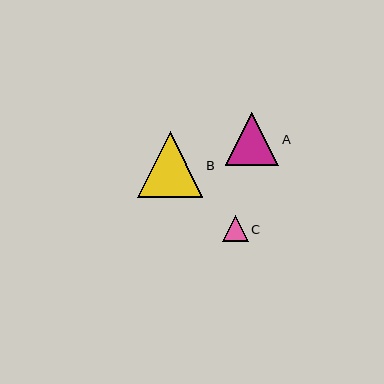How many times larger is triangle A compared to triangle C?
Triangle A is approximately 2.1 times the size of triangle C.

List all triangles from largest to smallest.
From largest to smallest: B, A, C.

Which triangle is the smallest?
Triangle C is the smallest with a size of approximately 26 pixels.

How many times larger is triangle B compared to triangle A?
Triangle B is approximately 1.2 times the size of triangle A.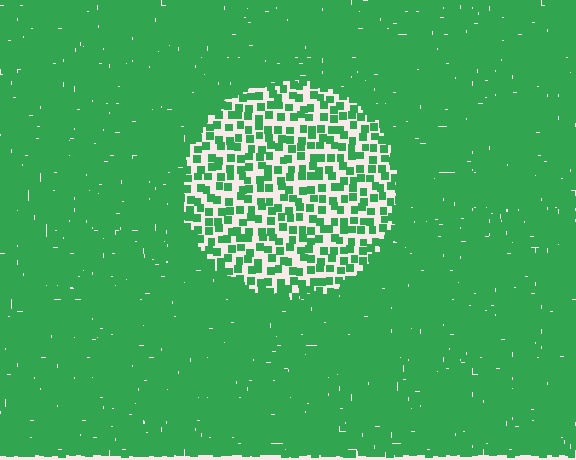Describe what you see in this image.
The image contains small green elements arranged at two different densities. A circle-shaped region is visible where the elements are less densely packed than the surrounding area.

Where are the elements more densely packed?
The elements are more densely packed outside the circle boundary.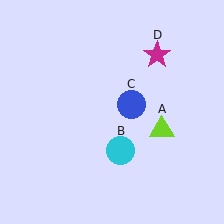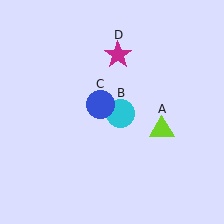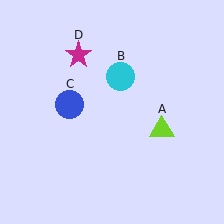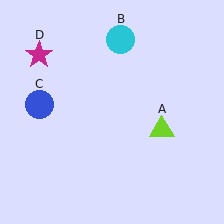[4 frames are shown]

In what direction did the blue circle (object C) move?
The blue circle (object C) moved left.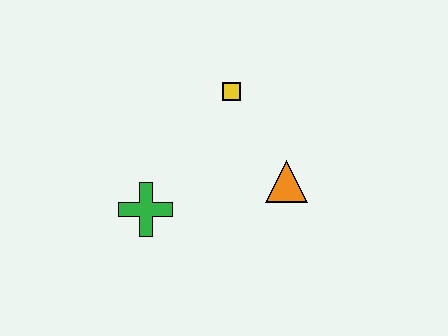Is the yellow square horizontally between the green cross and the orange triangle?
Yes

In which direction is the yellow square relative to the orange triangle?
The yellow square is above the orange triangle.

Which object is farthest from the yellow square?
The green cross is farthest from the yellow square.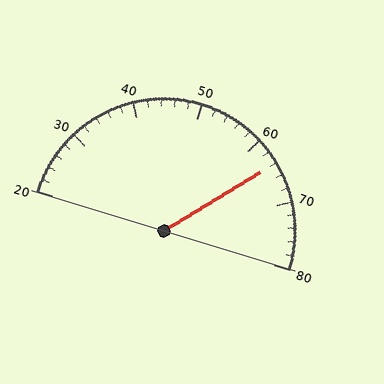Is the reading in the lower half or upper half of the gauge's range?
The reading is in the upper half of the range (20 to 80).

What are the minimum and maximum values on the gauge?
The gauge ranges from 20 to 80.